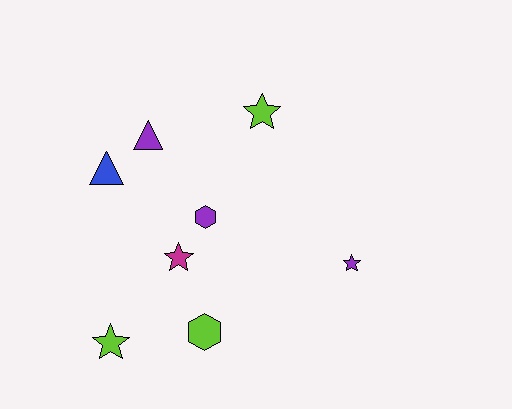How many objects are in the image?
There are 8 objects.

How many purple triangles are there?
There is 1 purple triangle.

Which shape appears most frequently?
Star, with 4 objects.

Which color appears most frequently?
Purple, with 3 objects.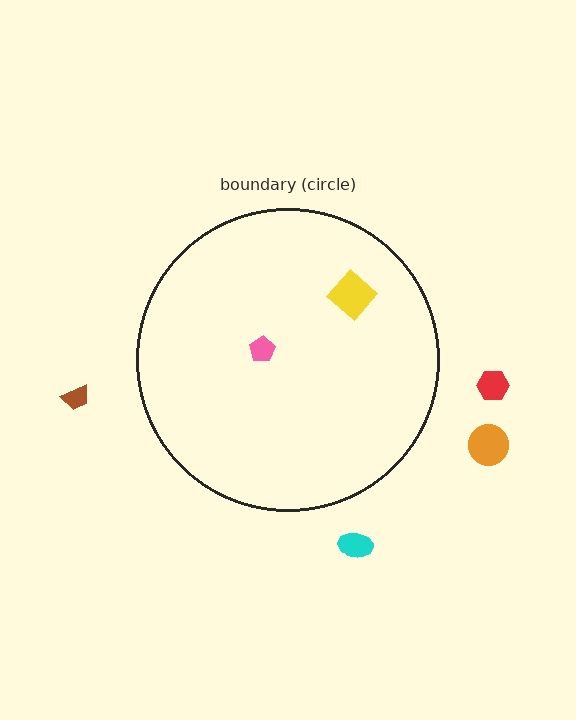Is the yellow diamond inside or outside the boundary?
Inside.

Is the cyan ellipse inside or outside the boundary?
Outside.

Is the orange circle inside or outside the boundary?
Outside.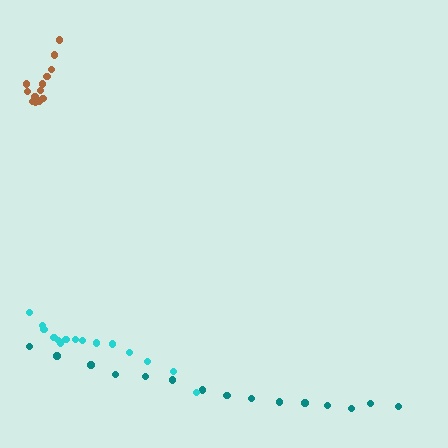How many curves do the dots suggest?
There are 3 distinct paths.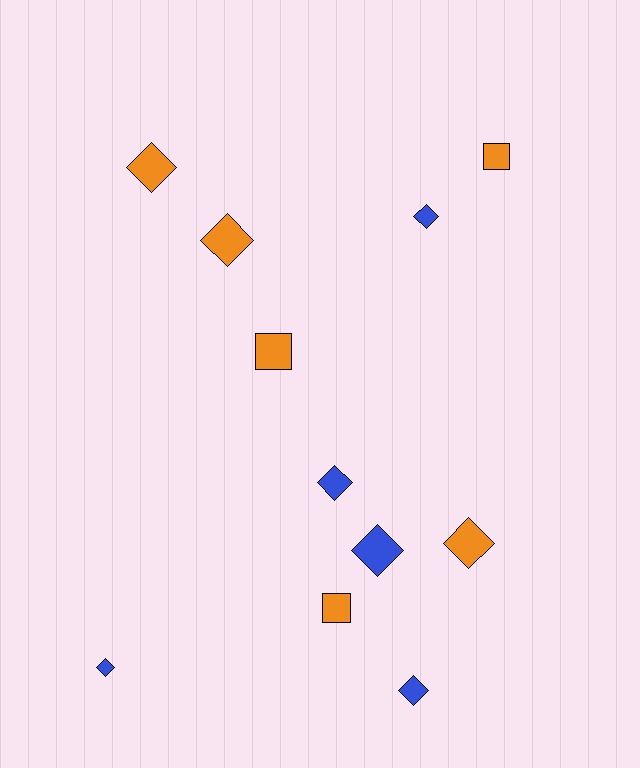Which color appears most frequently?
Orange, with 6 objects.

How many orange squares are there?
There are 3 orange squares.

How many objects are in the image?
There are 11 objects.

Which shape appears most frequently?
Diamond, with 8 objects.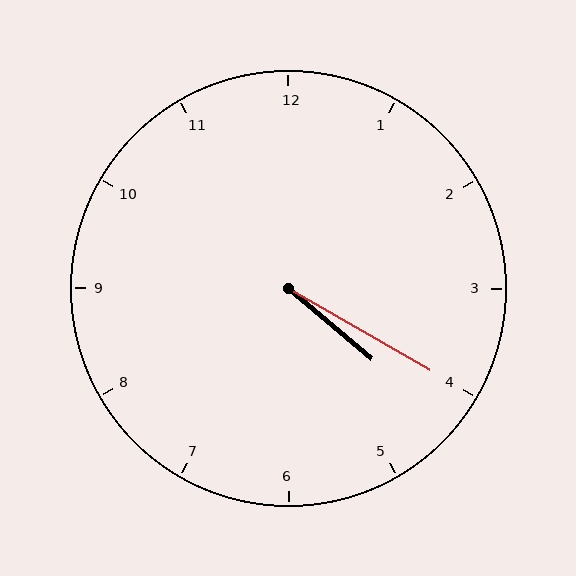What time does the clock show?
4:20.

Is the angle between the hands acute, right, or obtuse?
It is acute.